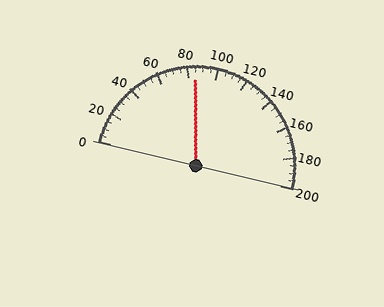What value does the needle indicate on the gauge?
The needle indicates approximately 85.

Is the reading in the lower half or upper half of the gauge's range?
The reading is in the lower half of the range (0 to 200).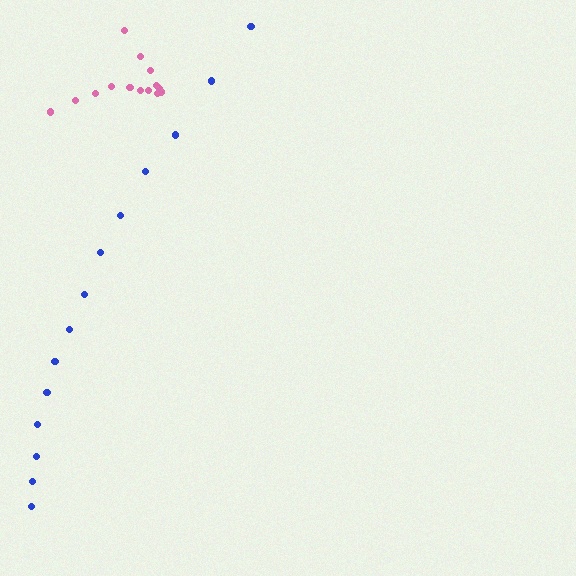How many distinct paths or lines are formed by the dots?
There are 2 distinct paths.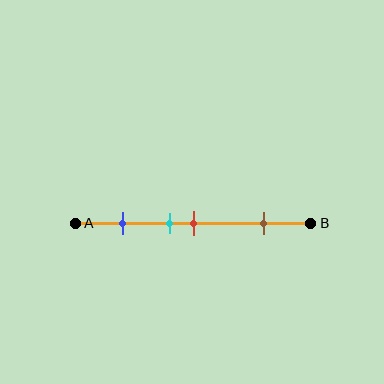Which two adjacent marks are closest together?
The cyan and red marks are the closest adjacent pair.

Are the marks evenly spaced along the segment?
No, the marks are not evenly spaced.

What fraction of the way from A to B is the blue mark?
The blue mark is approximately 20% (0.2) of the way from A to B.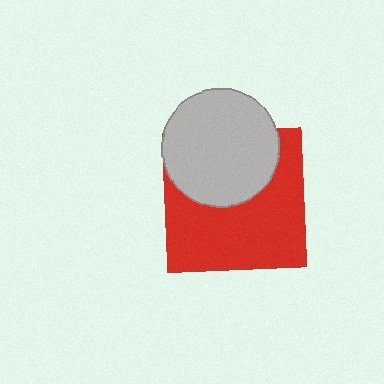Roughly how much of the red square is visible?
About half of it is visible (roughly 61%).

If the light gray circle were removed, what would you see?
You would see the complete red square.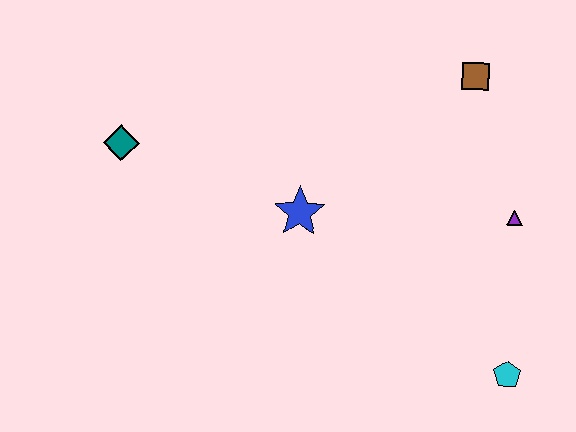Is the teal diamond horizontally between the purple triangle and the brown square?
No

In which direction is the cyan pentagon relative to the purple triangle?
The cyan pentagon is below the purple triangle.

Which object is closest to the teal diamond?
The blue star is closest to the teal diamond.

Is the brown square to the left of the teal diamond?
No